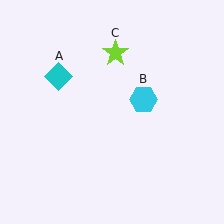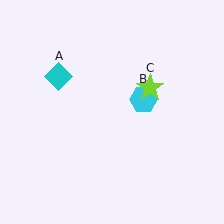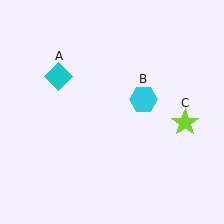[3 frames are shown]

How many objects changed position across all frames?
1 object changed position: lime star (object C).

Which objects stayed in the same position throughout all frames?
Cyan diamond (object A) and cyan hexagon (object B) remained stationary.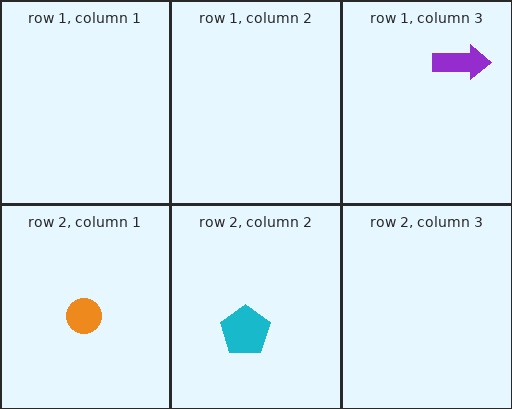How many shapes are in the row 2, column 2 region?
1.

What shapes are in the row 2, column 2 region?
The cyan pentagon.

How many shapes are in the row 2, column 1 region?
1.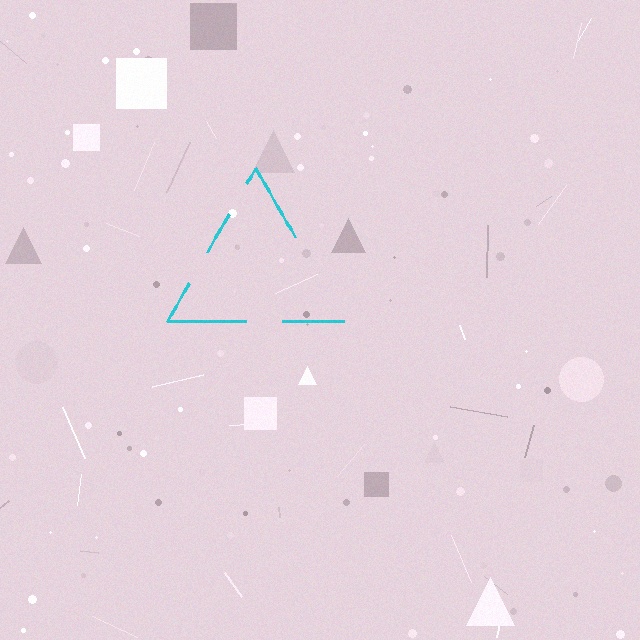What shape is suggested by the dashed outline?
The dashed outline suggests a triangle.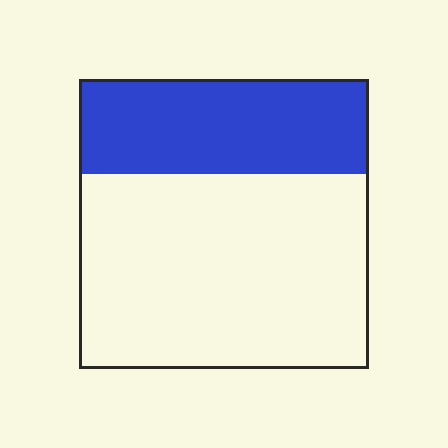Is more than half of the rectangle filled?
No.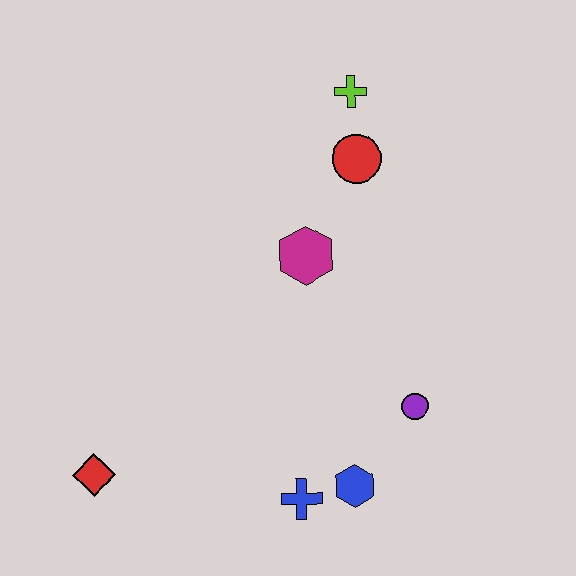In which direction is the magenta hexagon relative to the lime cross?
The magenta hexagon is below the lime cross.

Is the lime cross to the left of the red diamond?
No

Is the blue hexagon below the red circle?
Yes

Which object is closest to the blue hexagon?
The blue cross is closest to the blue hexagon.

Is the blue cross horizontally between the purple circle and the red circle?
No